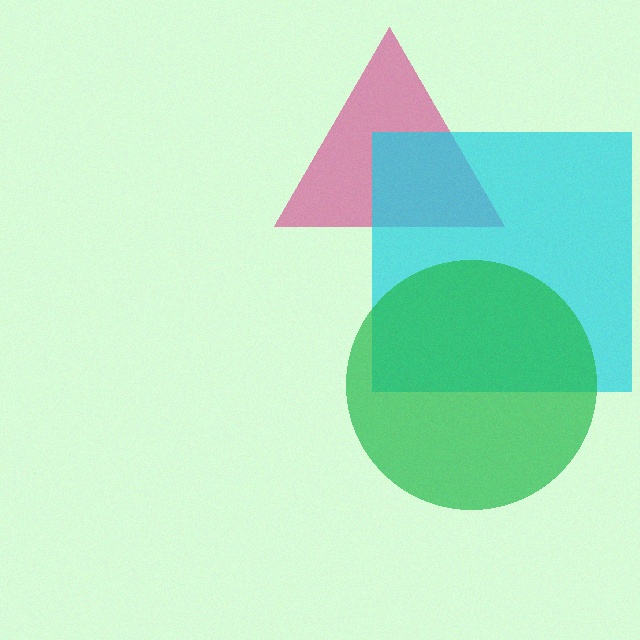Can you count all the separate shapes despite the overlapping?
Yes, there are 3 separate shapes.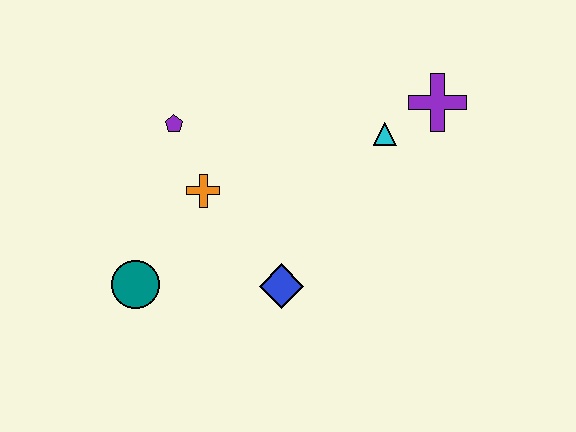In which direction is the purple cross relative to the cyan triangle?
The purple cross is to the right of the cyan triangle.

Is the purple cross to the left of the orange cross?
No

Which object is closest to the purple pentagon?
The orange cross is closest to the purple pentagon.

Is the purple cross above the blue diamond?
Yes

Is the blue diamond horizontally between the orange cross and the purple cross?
Yes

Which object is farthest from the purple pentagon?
The purple cross is farthest from the purple pentagon.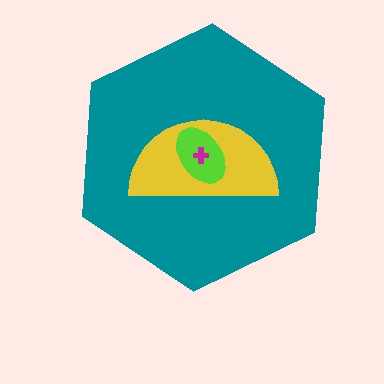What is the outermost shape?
The teal hexagon.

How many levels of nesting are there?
4.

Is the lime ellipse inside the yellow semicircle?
Yes.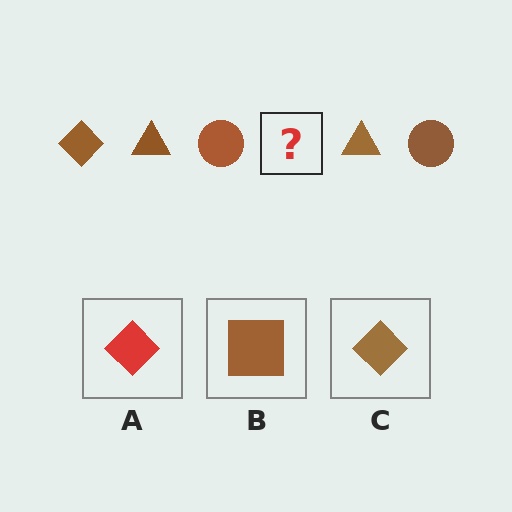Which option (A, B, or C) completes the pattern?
C.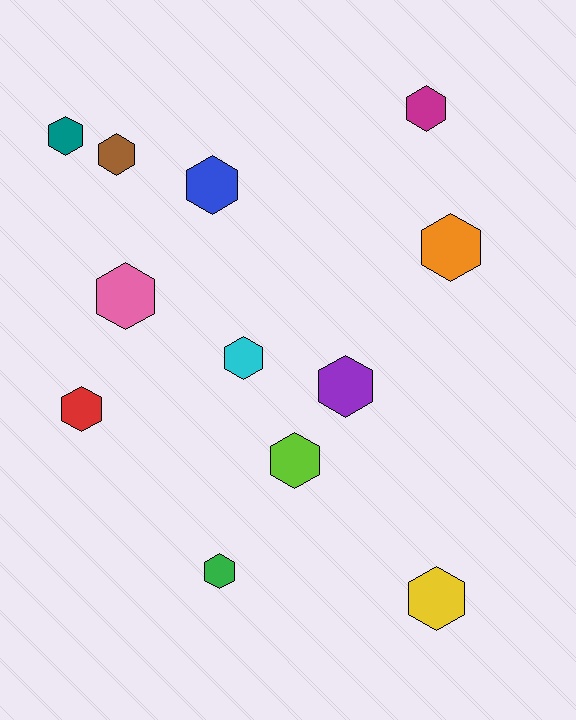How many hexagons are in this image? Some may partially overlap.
There are 12 hexagons.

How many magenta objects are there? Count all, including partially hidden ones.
There is 1 magenta object.